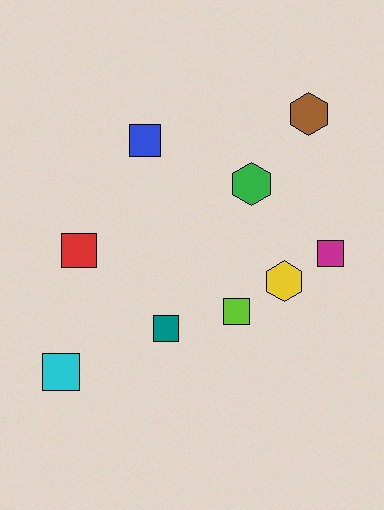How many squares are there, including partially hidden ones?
There are 6 squares.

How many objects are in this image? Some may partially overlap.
There are 9 objects.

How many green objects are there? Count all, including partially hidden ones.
There is 1 green object.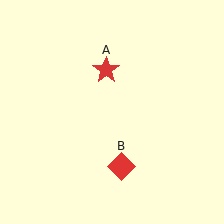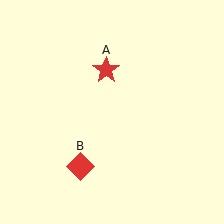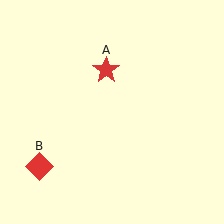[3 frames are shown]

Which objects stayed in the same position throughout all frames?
Red star (object A) remained stationary.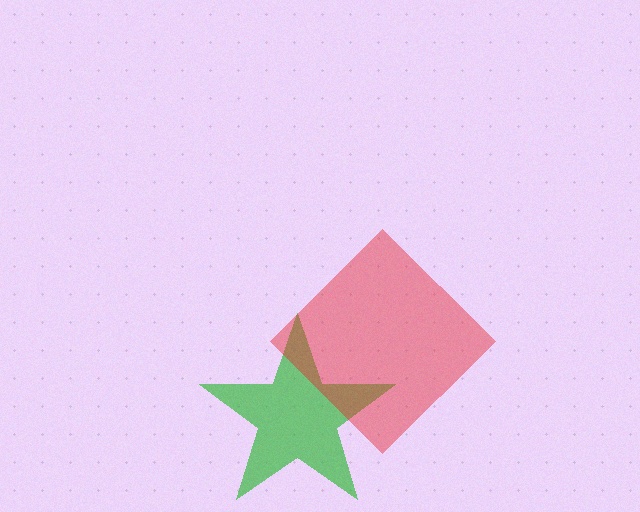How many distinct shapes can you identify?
There are 2 distinct shapes: a green star, a red diamond.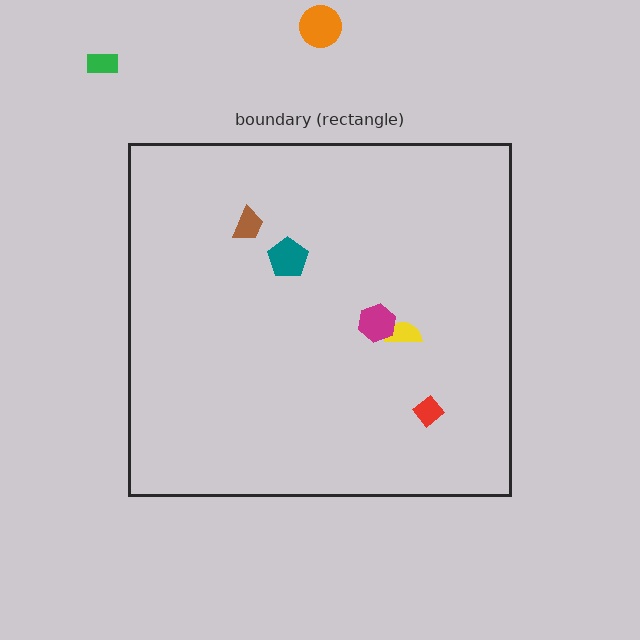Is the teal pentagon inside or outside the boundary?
Inside.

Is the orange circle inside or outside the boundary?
Outside.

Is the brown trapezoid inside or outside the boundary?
Inside.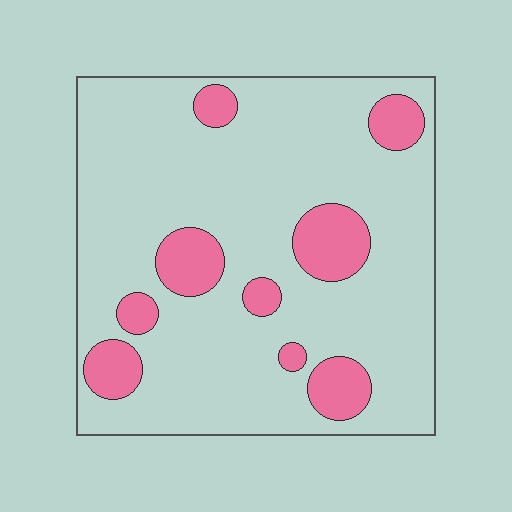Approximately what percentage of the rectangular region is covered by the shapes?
Approximately 15%.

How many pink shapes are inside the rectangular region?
9.